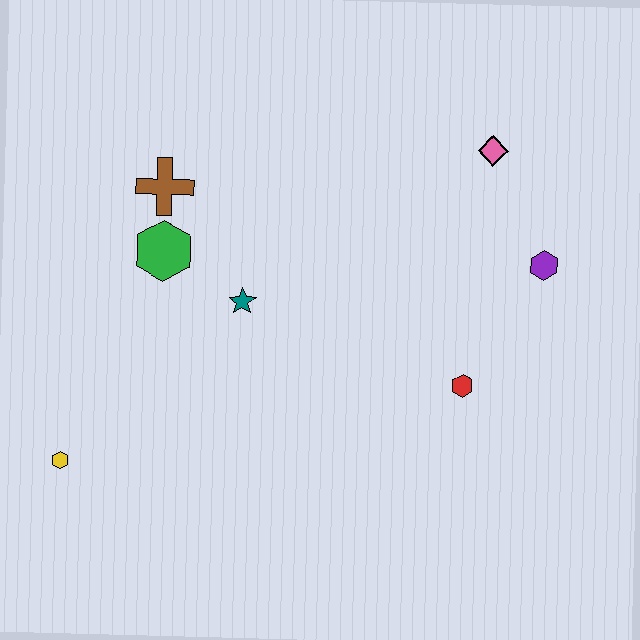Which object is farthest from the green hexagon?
The purple hexagon is farthest from the green hexagon.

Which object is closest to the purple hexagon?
The pink diamond is closest to the purple hexagon.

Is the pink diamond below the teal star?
No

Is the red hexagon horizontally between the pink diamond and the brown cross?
Yes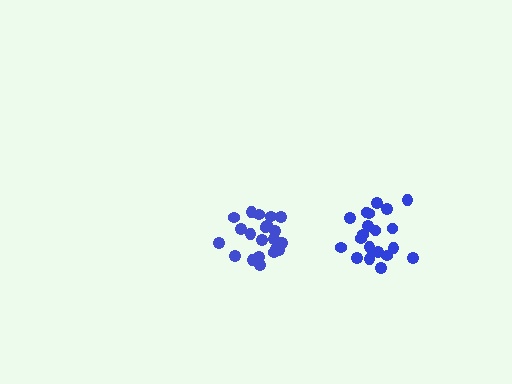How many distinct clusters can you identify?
There are 2 distinct clusters.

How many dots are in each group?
Group 1: 20 dots, Group 2: 21 dots (41 total).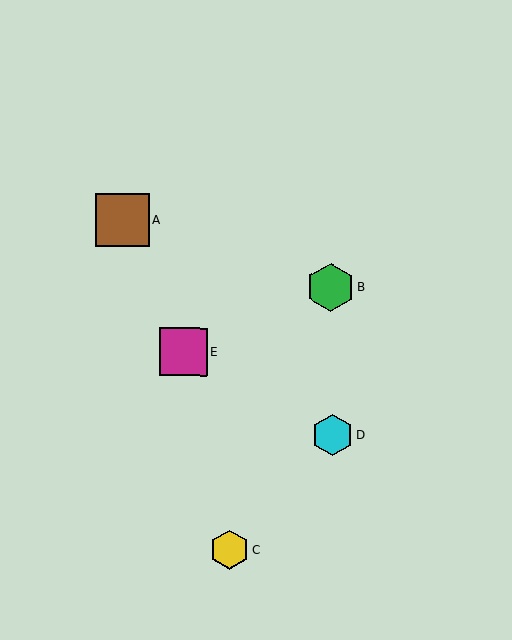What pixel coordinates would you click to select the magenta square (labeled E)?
Click at (183, 351) to select the magenta square E.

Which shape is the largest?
The brown square (labeled A) is the largest.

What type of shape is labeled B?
Shape B is a green hexagon.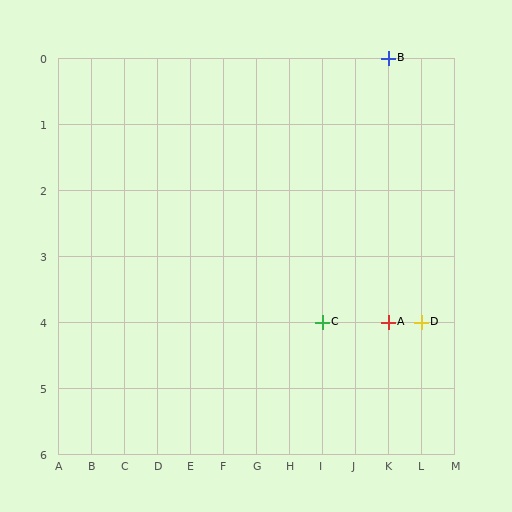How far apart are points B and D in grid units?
Points B and D are 1 column and 4 rows apart (about 4.1 grid units diagonally).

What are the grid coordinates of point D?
Point D is at grid coordinates (L, 4).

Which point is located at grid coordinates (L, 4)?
Point D is at (L, 4).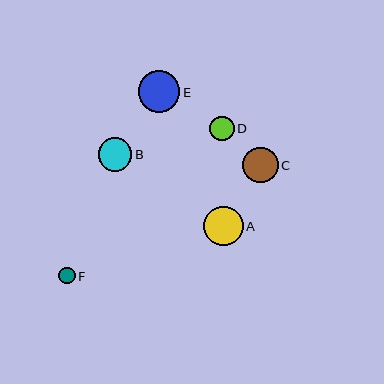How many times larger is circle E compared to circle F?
Circle E is approximately 2.6 times the size of circle F.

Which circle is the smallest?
Circle F is the smallest with a size of approximately 16 pixels.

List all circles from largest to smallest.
From largest to smallest: E, A, C, B, D, F.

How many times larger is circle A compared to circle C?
Circle A is approximately 1.1 times the size of circle C.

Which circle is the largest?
Circle E is the largest with a size of approximately 42 pixels.